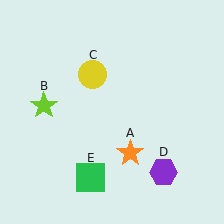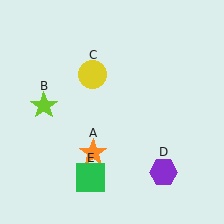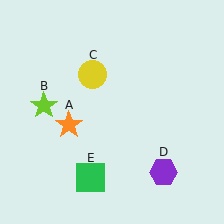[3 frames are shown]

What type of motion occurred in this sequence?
The orange star (object A) rotated clockwise around the center of the scene.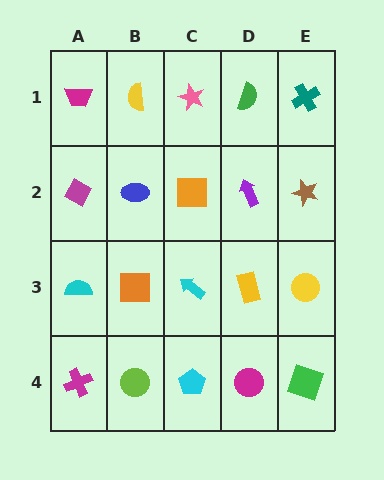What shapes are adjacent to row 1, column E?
A brown star (row 2, column E), a green semicircle (row 1, column D).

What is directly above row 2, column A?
A magenta trapezoid.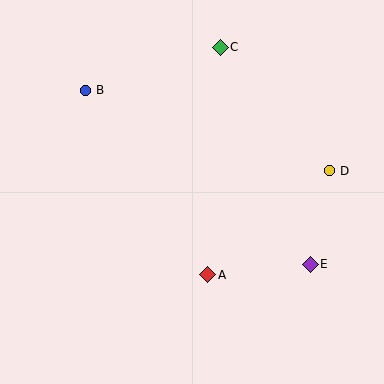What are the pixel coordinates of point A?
Point A is at (208, 275).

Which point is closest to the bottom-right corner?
Point E is closest to the bottom-right corner.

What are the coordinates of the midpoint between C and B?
The midpoint between C and B is at (153, 69).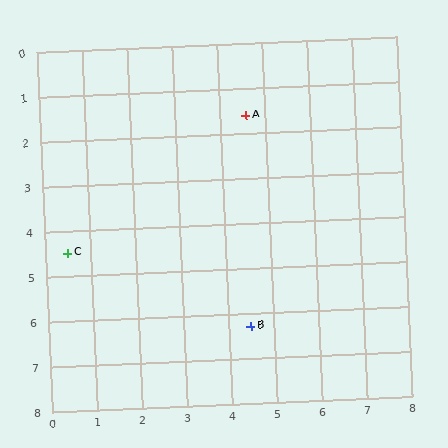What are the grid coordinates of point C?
Point C is at approximately (0.5, 4.5).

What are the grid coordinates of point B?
Point B is at approximately (4.5, 6.3).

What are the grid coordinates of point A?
Point A is at approximately (4.6, 1.6).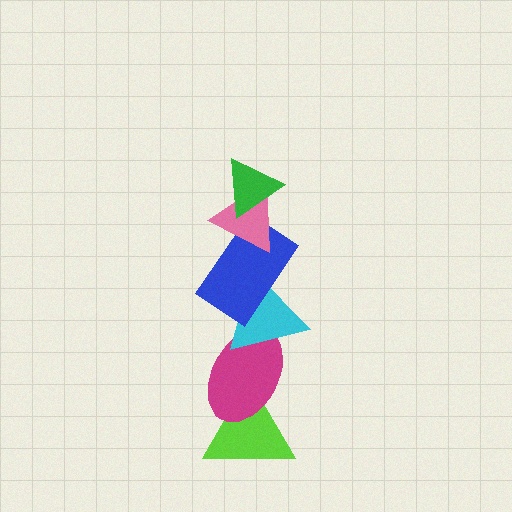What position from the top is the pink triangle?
The pink triangle is 2nd from the top.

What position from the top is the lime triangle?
The lime triangle is 6th from the top.